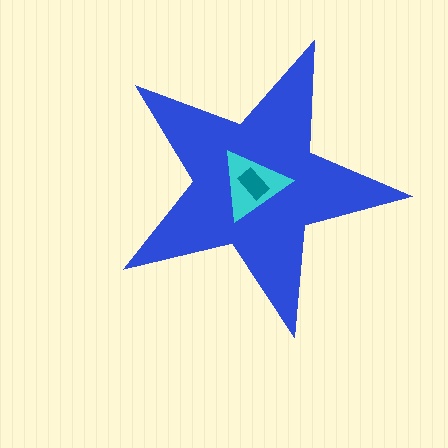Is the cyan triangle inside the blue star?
Yes.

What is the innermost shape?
The teal rectangle.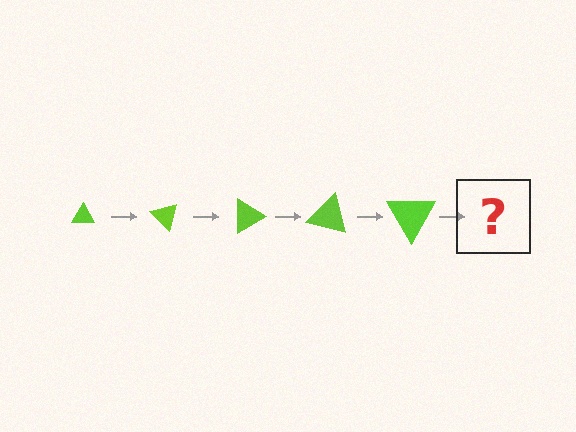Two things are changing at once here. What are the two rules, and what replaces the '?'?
The two rules are that the triangle grows larger each step and it rotates 45 degrees each step. The '?' should be a triangle, larger than the previous one and rotated 225 degrees from the start.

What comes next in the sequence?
The next element should be a triangle, larger than the previous one and rotated 225 degrees from the start.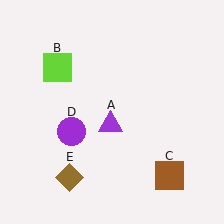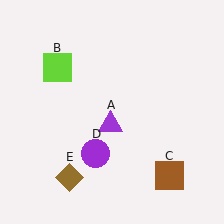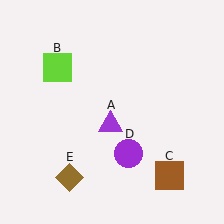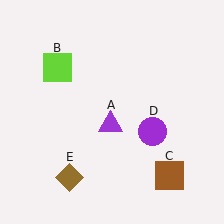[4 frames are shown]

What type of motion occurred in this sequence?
The purple circle (object D) rotated counterclockwise around the center of the scene.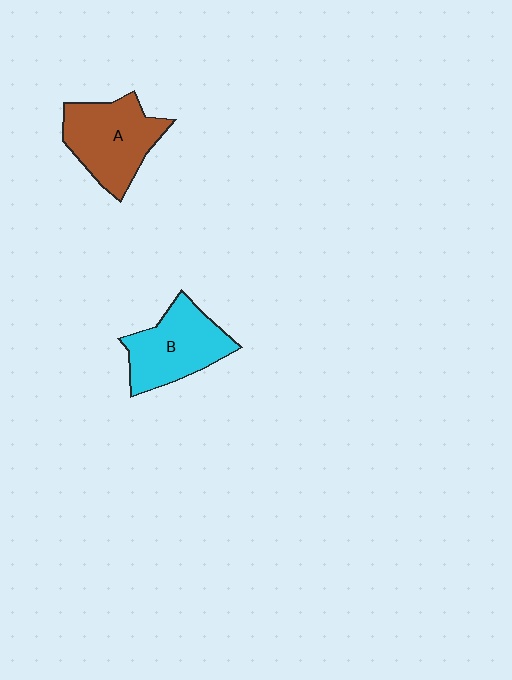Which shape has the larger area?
Shape A (brown).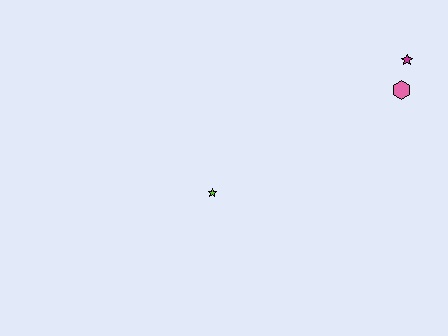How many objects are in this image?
There are 3 objects.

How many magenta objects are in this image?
There is 1 magenta object.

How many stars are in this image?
There are 2 stars.